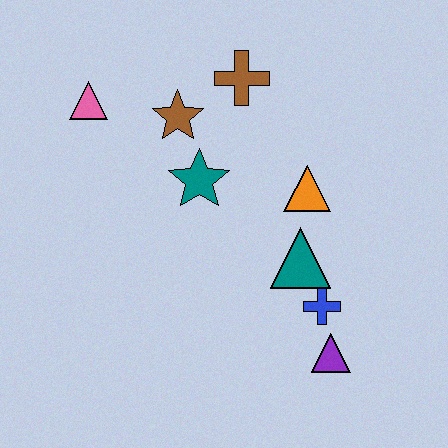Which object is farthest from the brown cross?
The purple triangle is farthest from the brown cross.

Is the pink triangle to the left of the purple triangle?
Yes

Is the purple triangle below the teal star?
Yes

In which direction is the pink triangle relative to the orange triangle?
The pink triangle is to the left of the orange triangle.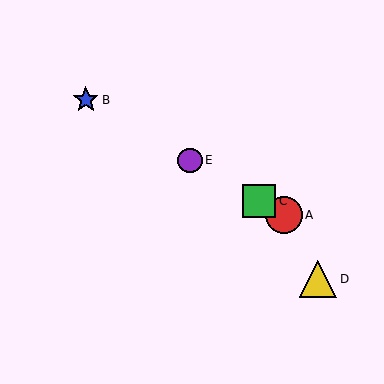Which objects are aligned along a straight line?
Objects A, B, C, E are aligned along a straight line.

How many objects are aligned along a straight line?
4 objects (A, B, C, E) are aligned along a straight line.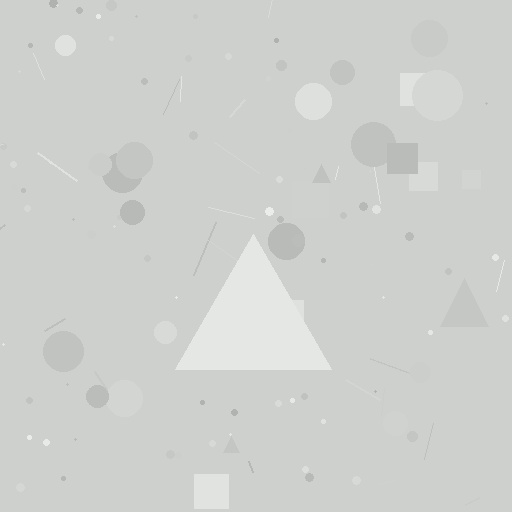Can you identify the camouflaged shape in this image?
The camouflaged shape is a triangle.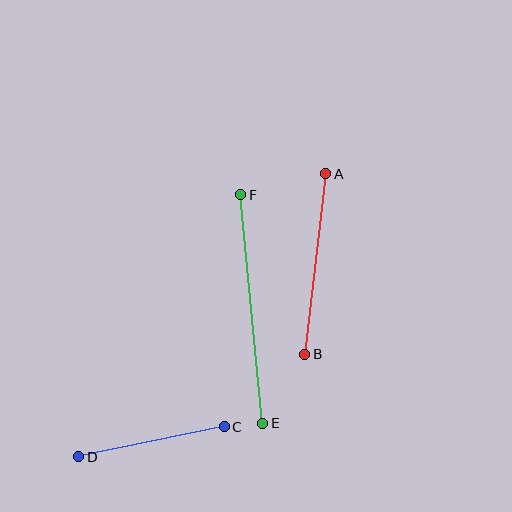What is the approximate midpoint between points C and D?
The midpoint is at approximately (152, 442) pixels.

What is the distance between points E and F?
The distance is approximately 230 pixels.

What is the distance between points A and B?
The distance is approximately 182 pixels.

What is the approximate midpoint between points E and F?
The midpoint is at approximately (252, 309) pixels.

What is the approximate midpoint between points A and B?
The midpoint is at approximately (315, 264) pixels.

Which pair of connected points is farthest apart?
Points E and F are farthest apart.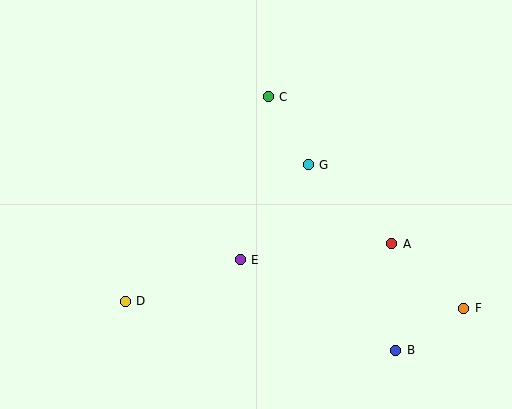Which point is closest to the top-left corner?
Point C is closest to the top-left corner.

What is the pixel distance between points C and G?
The distance between C and G is 79 pixels.